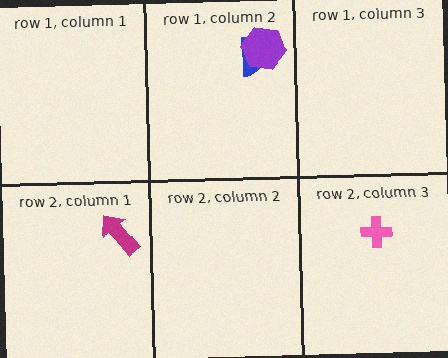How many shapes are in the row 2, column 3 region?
1.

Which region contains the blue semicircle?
The row 1, column 2 region.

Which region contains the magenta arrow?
The row 2, column 1 region.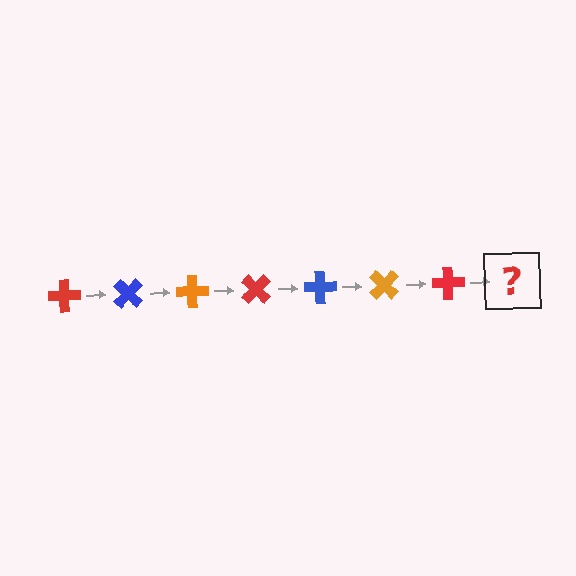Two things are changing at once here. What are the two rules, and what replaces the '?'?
The two rules are that it rotates 45 degrees each step and the color cycles through red, blue, and orange. The '?' should be a blue cross, rotated 315 degrees from the start.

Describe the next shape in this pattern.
It should be a blue cross, rotated 315 degrees from the start.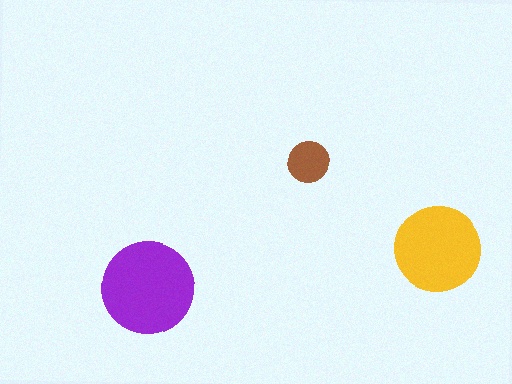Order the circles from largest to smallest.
the purple one, the yellow one, the brown one.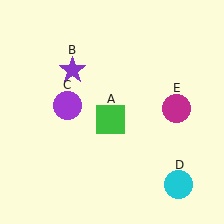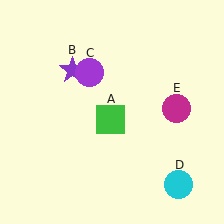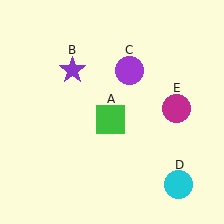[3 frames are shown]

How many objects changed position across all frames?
1 object changed position: purple circle (object C).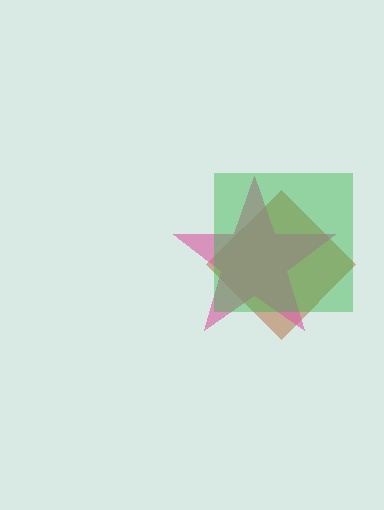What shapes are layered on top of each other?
The layered shapes are: a brown diamond, a pink star, a green square.